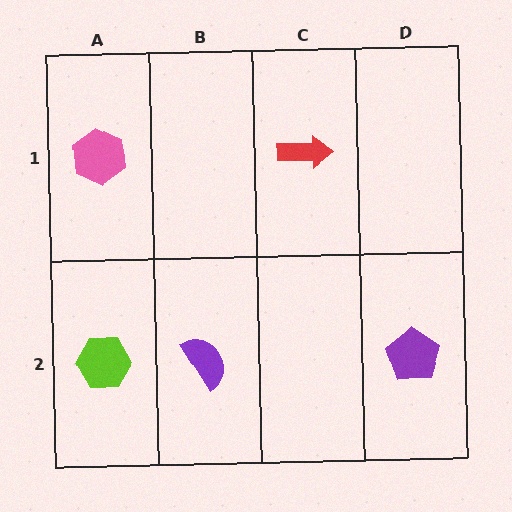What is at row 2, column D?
A purple pentagon.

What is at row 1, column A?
A pink hexagon.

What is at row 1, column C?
A red arrow.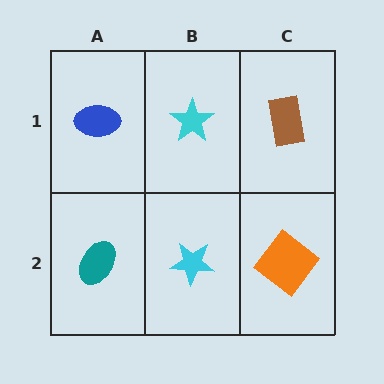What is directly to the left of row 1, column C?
A cyan star.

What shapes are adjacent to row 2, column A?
A blue ellipse (row 1, column A), a cyan star (row 2, column B).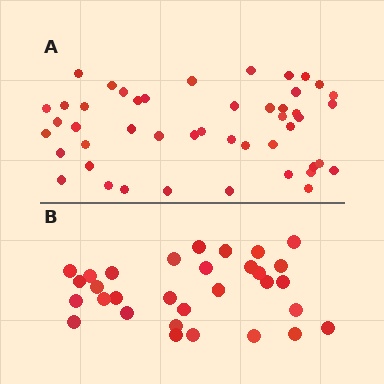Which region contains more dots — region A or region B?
Region A (the top region) has more dots.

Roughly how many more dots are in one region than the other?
Region A has approximately 15 more dots than region B.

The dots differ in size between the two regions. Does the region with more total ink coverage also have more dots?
No. Region B has more total ink coverage because its dots are larger, but region A actually contains more individual dots. Total area can be misleading — the number of items is what matters here.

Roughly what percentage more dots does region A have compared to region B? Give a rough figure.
About 50% more.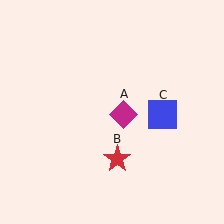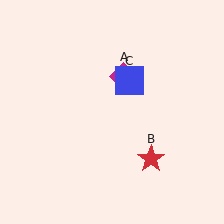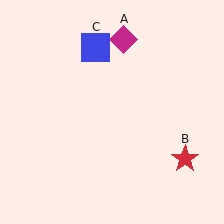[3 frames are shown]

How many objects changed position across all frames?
3 objects changed position: magenta diamond (object A), red star (object B), blue square (object C).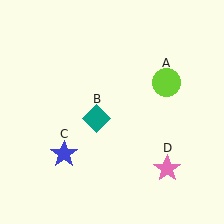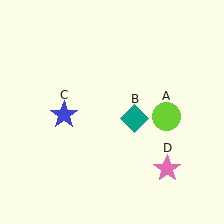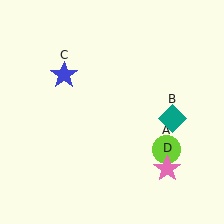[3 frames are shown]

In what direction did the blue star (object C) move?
The blue star (object C) moved up.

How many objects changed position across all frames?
3 objects changed position: lime circle (object A), teal diamond (object B), blue star (object C).